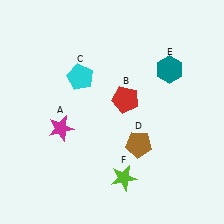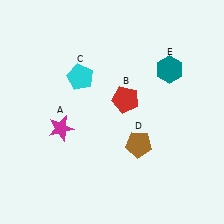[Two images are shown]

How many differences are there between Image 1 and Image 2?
There is 1 difference between the two images.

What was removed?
The lime star (F) was removed in Image 2.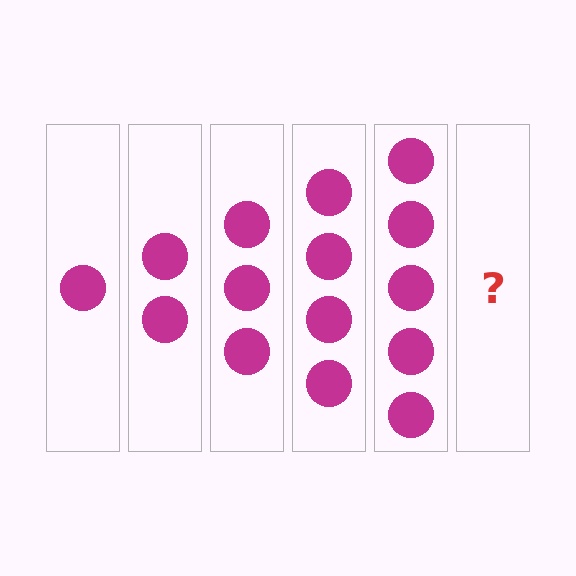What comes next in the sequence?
The next element should be 6 circles.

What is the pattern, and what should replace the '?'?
The pattern is that each step adds one more circle. The '?' should be 6 circles.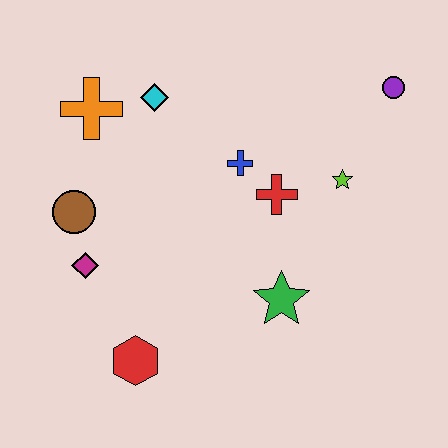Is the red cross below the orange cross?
Yes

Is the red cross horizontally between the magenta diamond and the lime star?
Yes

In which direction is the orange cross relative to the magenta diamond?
The orange cross is above the magenta diamond.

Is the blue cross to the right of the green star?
No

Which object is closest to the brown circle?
The magenta diamond is closest to the brown circle.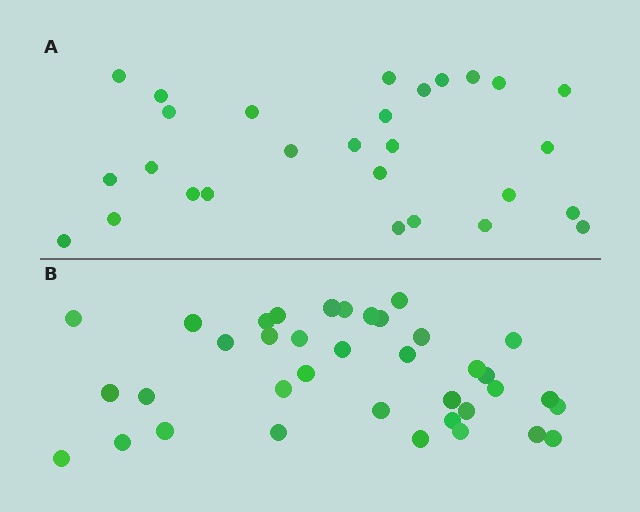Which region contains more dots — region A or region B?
Region B (the bottom region) has more dots.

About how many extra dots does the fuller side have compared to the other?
Region B has roughly 8 or so more dots than region A.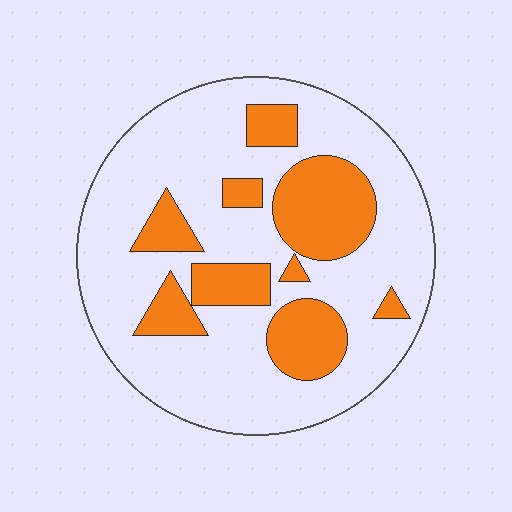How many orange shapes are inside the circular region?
9.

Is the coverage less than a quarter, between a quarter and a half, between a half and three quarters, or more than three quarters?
Between a quarter and a half.